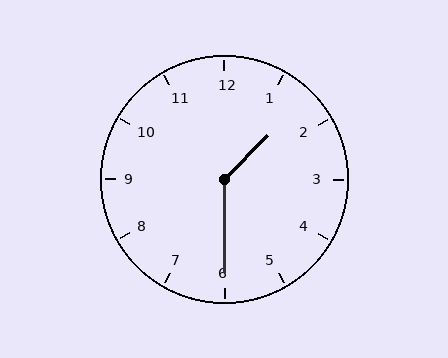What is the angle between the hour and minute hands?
Approximately 135 degrees.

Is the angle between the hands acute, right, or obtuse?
It is obtuse.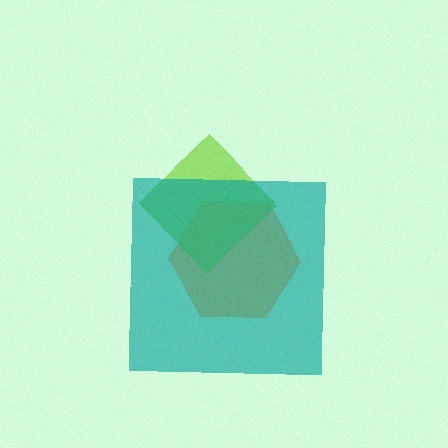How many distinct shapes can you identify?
There are 3 distinct shapes: an orange hexagon, a lime diamond, a teal square.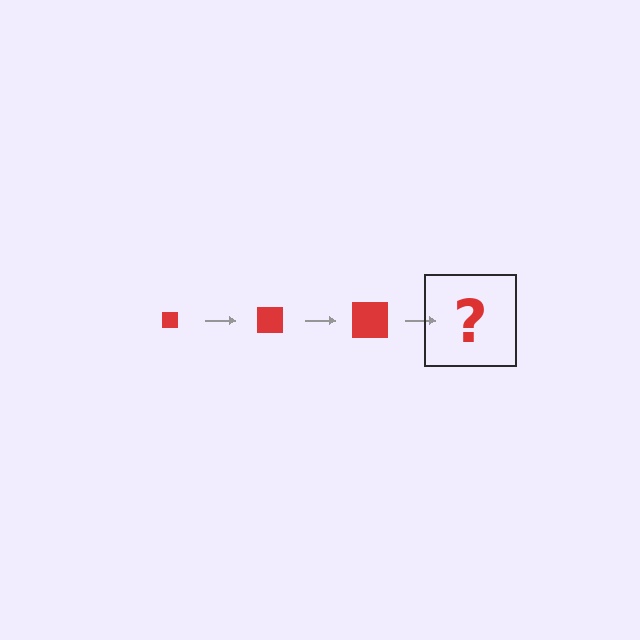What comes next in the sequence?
The next element should be a red square, larger than the previous one.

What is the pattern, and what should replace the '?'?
The pattern is that the square gets progressively larger each step. The '?' should be a red square, larger than the previous one.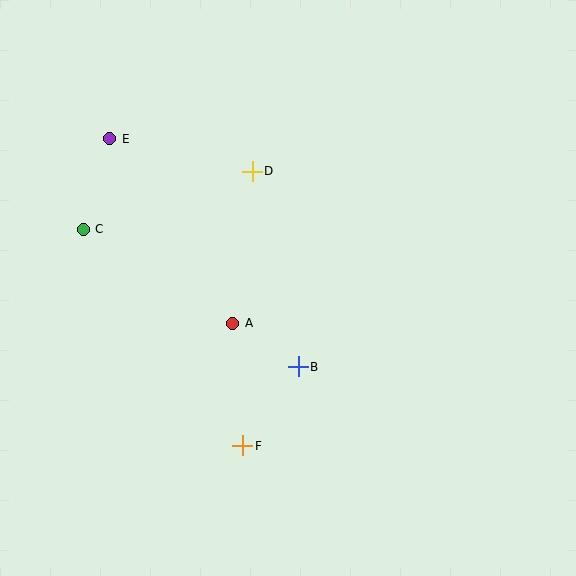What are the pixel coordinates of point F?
Point F is at (243, 446).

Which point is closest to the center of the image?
Point A at (233, 323) is closest to the center.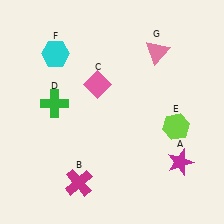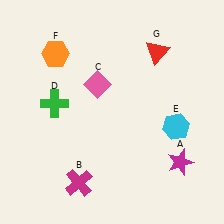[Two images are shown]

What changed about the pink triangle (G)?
In Image 1, G is pink. In Image 2, it changed to red.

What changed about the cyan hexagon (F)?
In Image 1, F is cyan. In Image 2, it changed to orange.